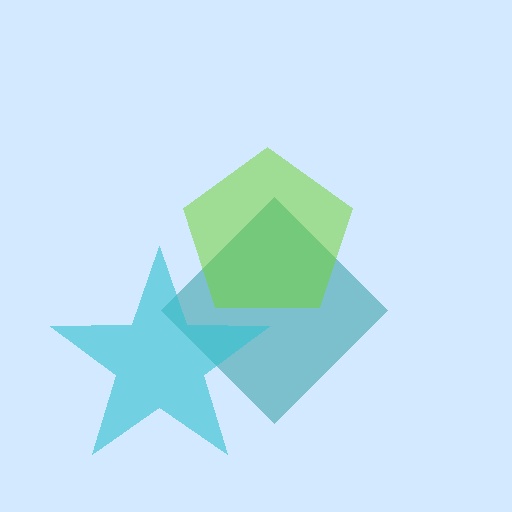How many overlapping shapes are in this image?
There are 3 overlapping shapes in the image.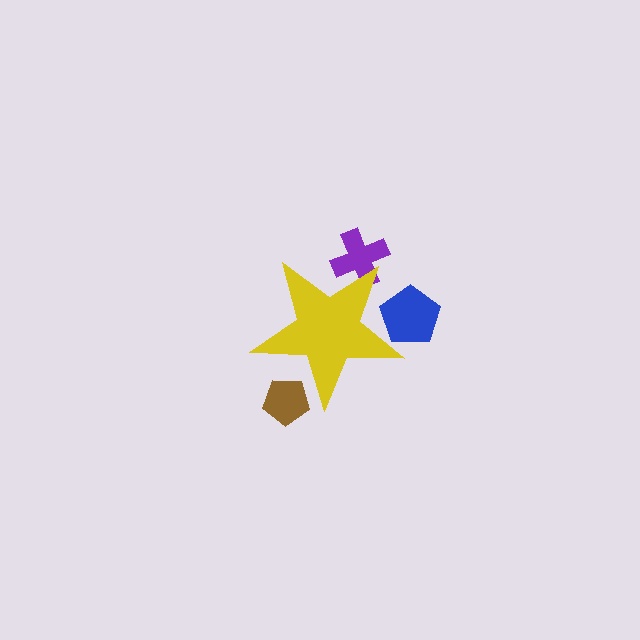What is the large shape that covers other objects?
A yellow star.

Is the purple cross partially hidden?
Yes, the purple cross is partially hidden behind the yellow star.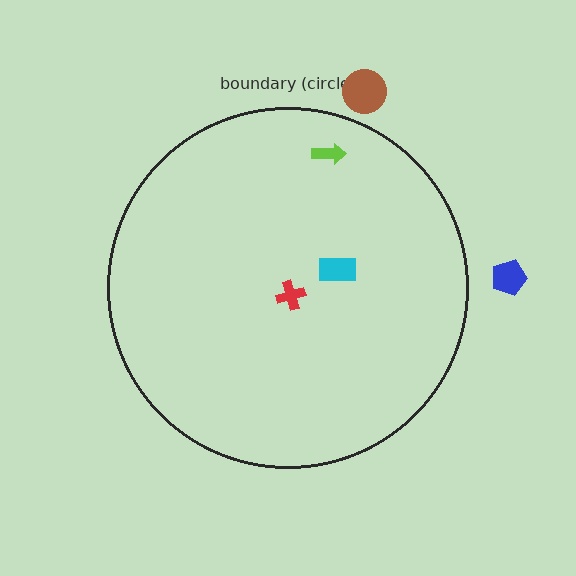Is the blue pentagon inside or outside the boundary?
Outside.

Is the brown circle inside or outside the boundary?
Outside.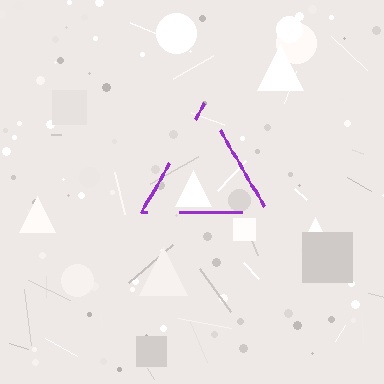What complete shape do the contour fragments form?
The contour fragments form a triangle.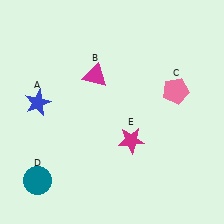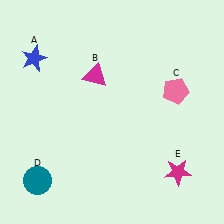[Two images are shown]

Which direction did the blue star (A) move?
The blue star (A) moved up.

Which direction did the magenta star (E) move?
The magenta star (E) moved right.